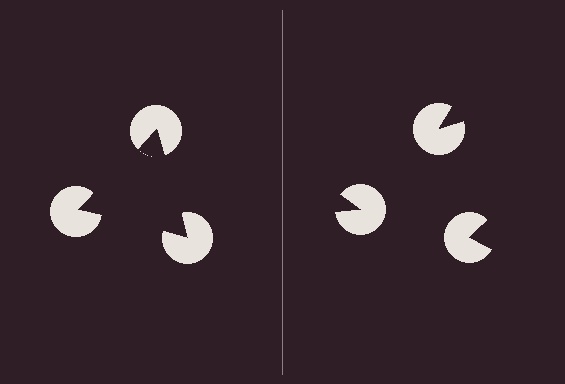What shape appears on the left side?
An illusory triangle.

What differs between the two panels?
The pac-man discs are positioned identically on both sides; only the wedge orientations differ. On the left they align to a triangle; on the right they are misaligned.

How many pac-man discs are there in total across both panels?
6 — 3 on each side.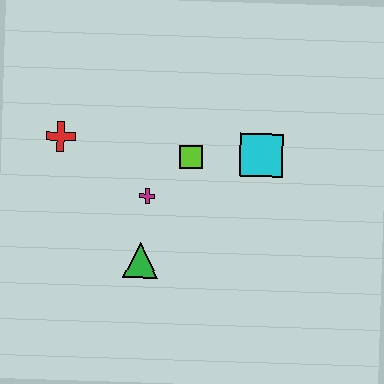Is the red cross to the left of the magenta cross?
Yes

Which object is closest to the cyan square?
The lime square is closest to the cyan square.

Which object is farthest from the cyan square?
The red cross is farthest from the cyan square.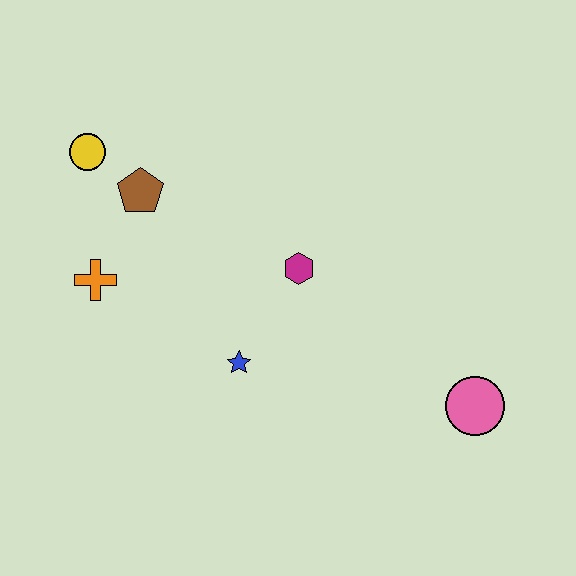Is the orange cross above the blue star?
Yes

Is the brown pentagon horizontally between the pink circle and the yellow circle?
Yes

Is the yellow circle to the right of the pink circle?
No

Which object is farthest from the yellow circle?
The pink circle is farthest from the yellow circle.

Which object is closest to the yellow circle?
The brown pentagon is closest to the yellow circle.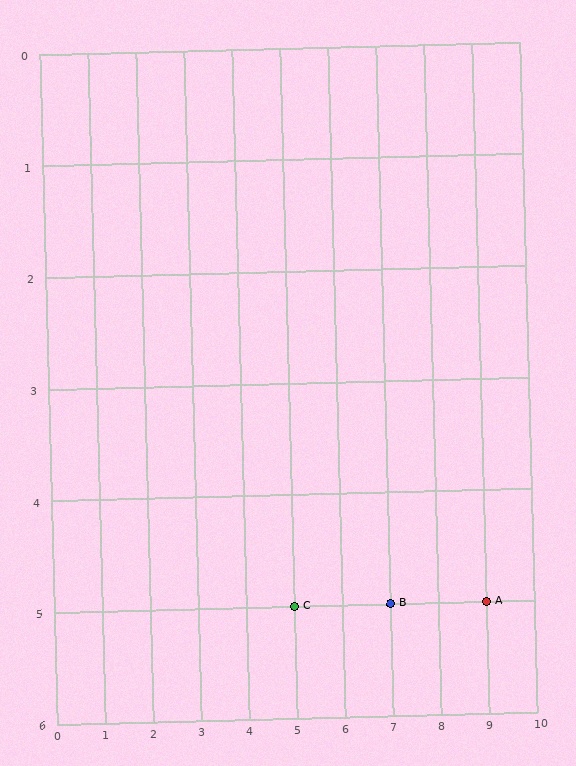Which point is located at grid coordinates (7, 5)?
Point B is at (7, 5).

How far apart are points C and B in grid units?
Points C and B are 2 columns apart.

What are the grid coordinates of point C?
Point C is at grid coordinates (5, 5).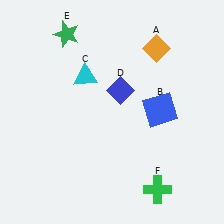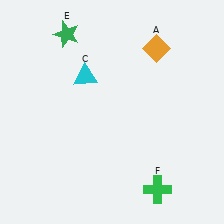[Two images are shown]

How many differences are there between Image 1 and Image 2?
There are 2 differences between the two images.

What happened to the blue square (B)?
The blue square (B) was removed in Image 2. It was in the top-right area of Image 1.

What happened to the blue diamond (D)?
The blue diamond (D) was removed in Image 2. It was in the top-right area of Image 1.